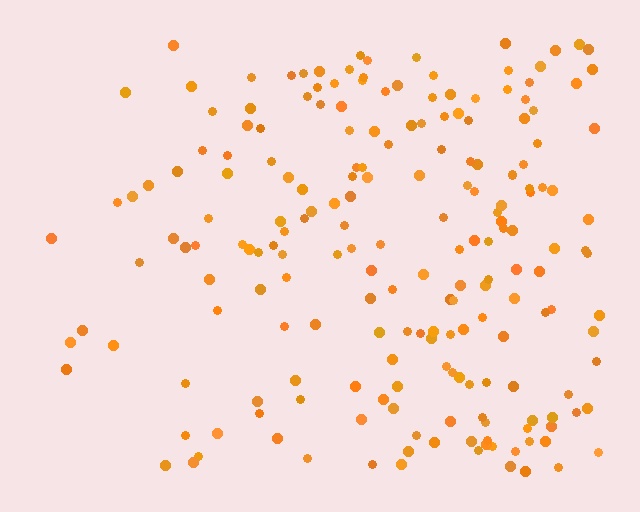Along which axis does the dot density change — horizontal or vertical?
Horizontal.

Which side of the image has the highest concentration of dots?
The right.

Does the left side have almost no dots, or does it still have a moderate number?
Still a moderate number, just noticeably fewer than the right.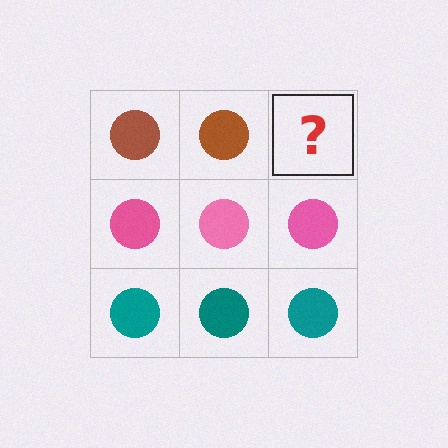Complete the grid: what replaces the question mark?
The question mark should be replaced with a brown circle.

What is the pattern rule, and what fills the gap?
The rule is that each row has a consistent color. The gap should be filled with a brown circle.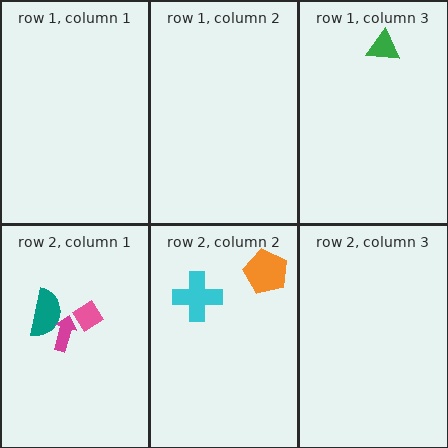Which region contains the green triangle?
The row 1, column 3 region.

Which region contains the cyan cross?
The row 2, column 2 region.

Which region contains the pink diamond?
The row 2, column 1 region.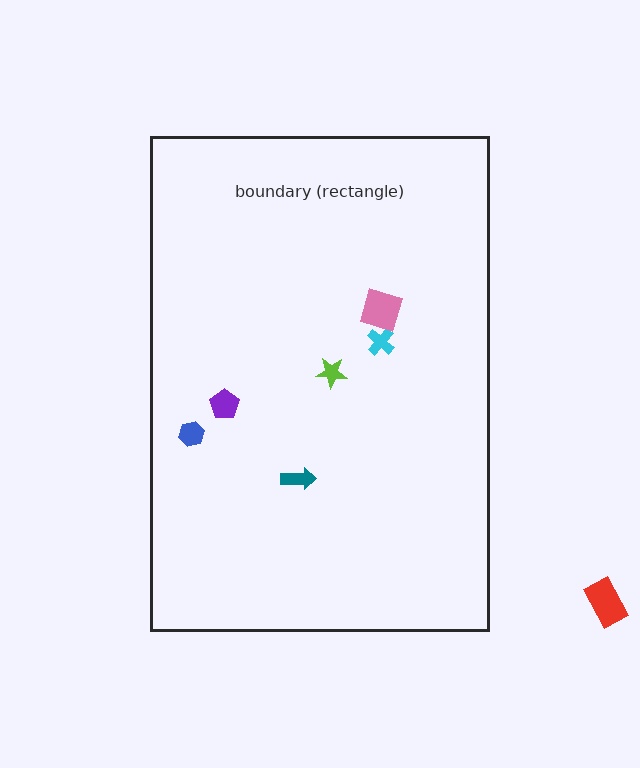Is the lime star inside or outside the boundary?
Inside.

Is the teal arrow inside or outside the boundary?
Inside.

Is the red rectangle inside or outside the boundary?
Outside.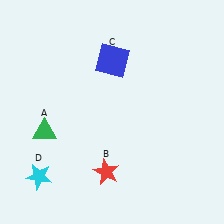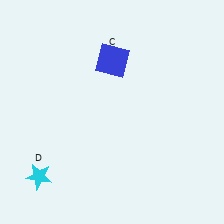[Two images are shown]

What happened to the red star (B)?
The red star (B) was removed in Image 2. It was in the bottom-left area of Image 1.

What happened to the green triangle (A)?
The green triangle (A) was removed in Image 2. It was in the bottom-left area of Image 1.